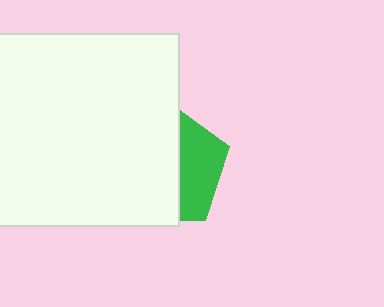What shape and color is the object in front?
The object in front is a white square.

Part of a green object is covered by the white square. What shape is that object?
It is a pentagon.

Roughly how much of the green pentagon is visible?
A small part of it is visible (roughly 36%).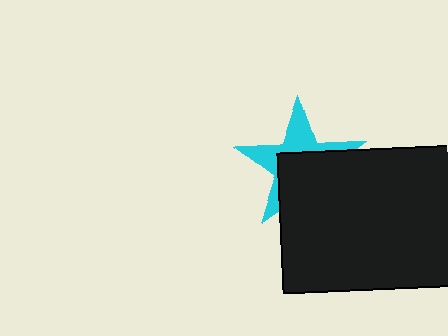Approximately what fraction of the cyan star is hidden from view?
Roughly 54% of the cyan star is hidden behind the black rectangle.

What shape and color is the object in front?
The object in front is a black rectangle.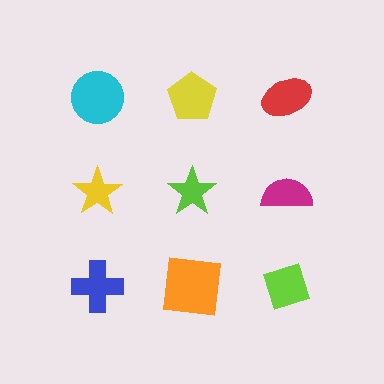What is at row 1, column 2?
A yellow pentagon.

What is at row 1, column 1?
A cyan circle.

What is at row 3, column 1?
A blue cross.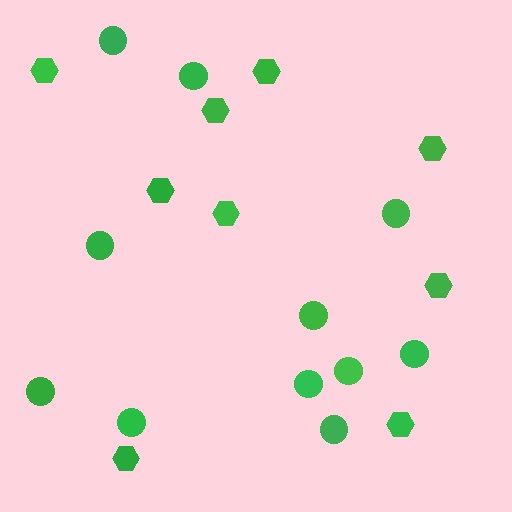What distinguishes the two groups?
There are 2 groups: one group of hexagons (9) and one group of circles (11).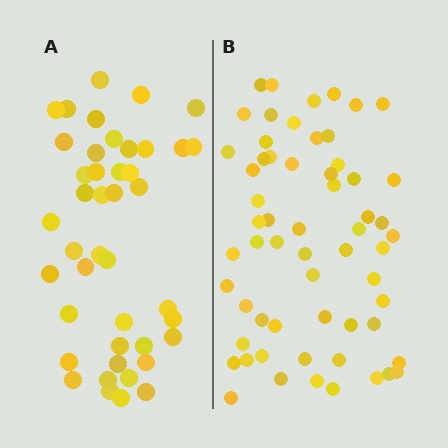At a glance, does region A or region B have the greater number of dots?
Region B (the right region) has more dots.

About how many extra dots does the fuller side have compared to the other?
Region B has approximately 15 more dots than region A.